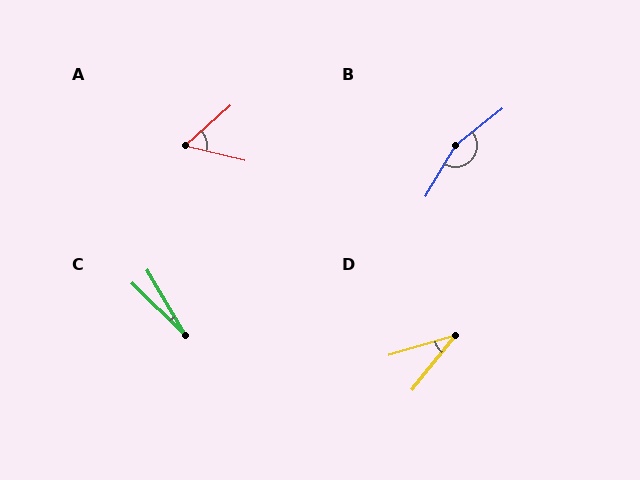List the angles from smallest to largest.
C (15°), D (36°), A (56°), B (159°).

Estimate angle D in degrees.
Approximately 36 degrees.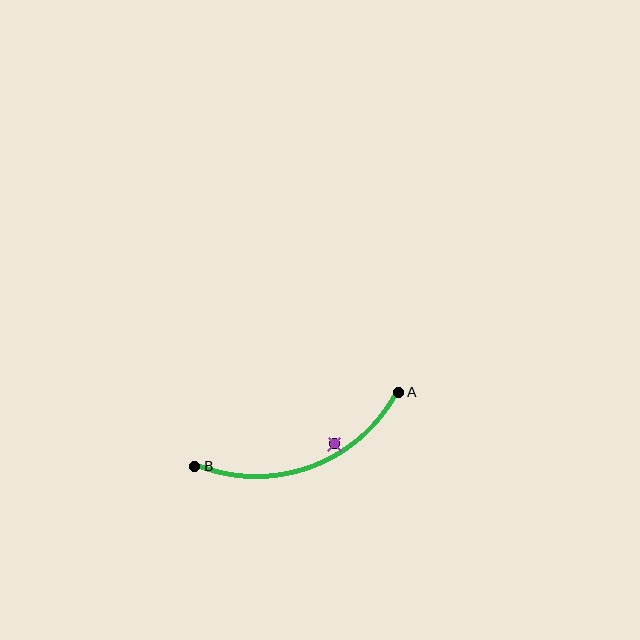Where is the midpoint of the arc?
The arc midpoint is the point on the curve farthest from the straight line joining A and B. It sits below that line.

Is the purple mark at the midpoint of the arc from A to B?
No — the purple mark does not lie on the arc at all. It sits slightly inside the curve.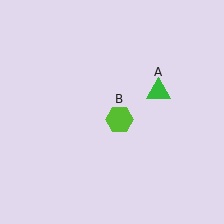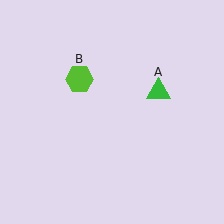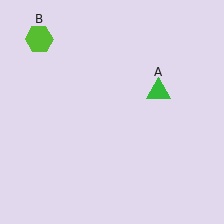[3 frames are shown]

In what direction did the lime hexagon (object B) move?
The lime hexagon (object B) moved up and to the left.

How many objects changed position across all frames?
1 object changed position: lime hexagon (object B).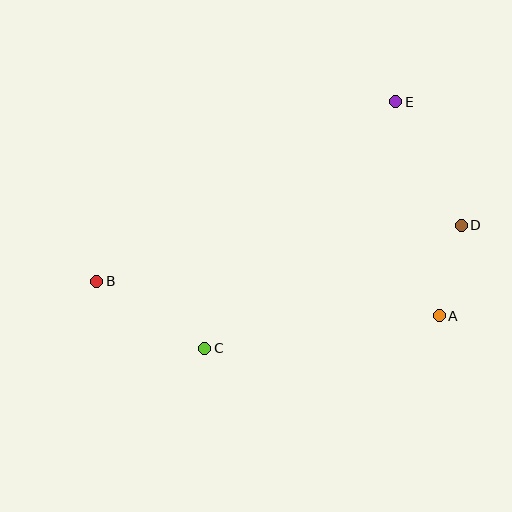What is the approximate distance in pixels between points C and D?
The distance between C and D is approximately 284 pixels.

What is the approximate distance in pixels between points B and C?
The distance between B and C is approximately 127 pixels.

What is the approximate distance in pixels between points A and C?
The distance between A and C is approximately 237 pixels.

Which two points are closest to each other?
Points A and D are closest to each other.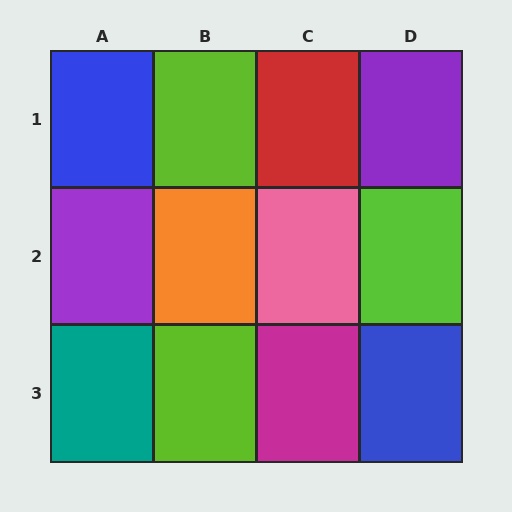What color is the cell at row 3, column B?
Lime.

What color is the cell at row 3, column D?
Blue.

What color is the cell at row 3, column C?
Magenta.